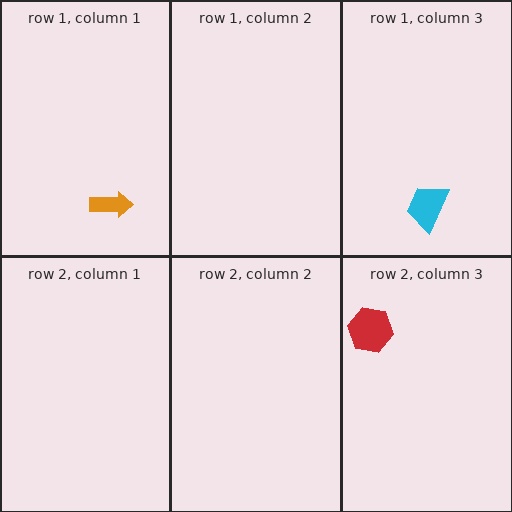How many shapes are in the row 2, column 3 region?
1.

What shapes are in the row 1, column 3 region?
The cyan trapezoid.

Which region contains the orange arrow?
The row 1, column 1 region.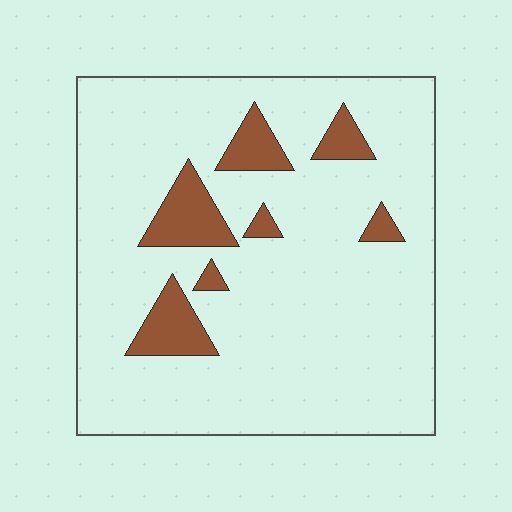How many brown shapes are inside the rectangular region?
7.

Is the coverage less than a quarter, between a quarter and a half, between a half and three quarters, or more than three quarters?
Less than a quarter.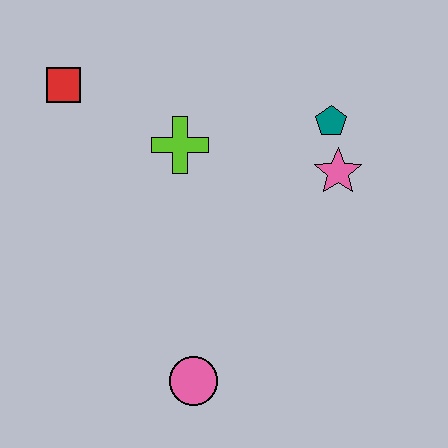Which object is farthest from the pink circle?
The red square is farthest from the pink circle.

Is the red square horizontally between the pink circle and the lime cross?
No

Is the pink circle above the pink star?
No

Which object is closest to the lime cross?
The red square is closest to the lime cross.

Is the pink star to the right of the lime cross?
Yes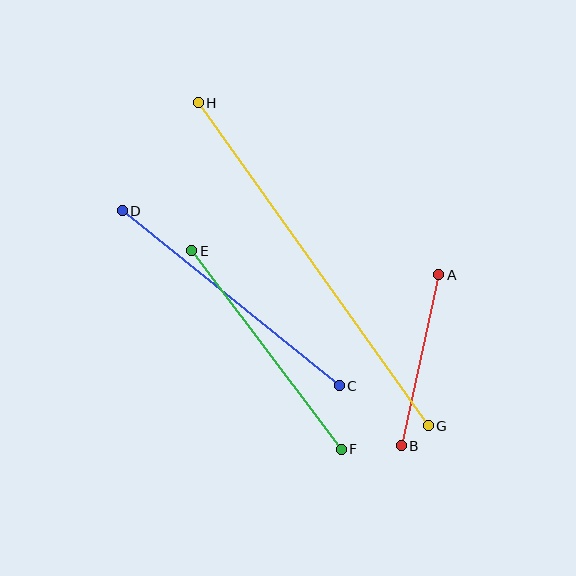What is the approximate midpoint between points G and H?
The midpoint is at approximately (313, 264) pixels.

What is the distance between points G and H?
The distance is approximately 396 pixels.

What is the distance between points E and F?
The distance is approximately 249 pixels.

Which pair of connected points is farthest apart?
Points G and H are farthest apart.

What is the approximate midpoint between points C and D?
The midpoint is at approximately (231, 298) pixels.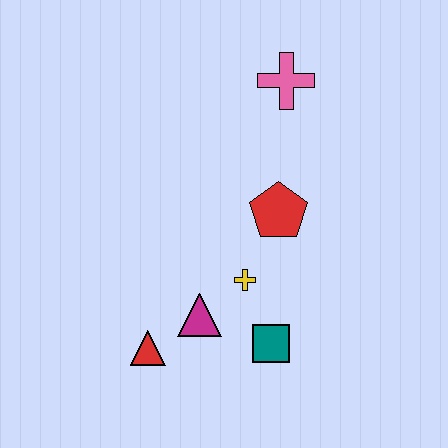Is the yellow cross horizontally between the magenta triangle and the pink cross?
Yes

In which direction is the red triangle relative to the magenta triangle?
The red triangle is to the left of the magenta triangle.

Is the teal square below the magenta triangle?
Yes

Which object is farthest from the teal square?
The pink cross is farthest from the teal square.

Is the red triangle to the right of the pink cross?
No